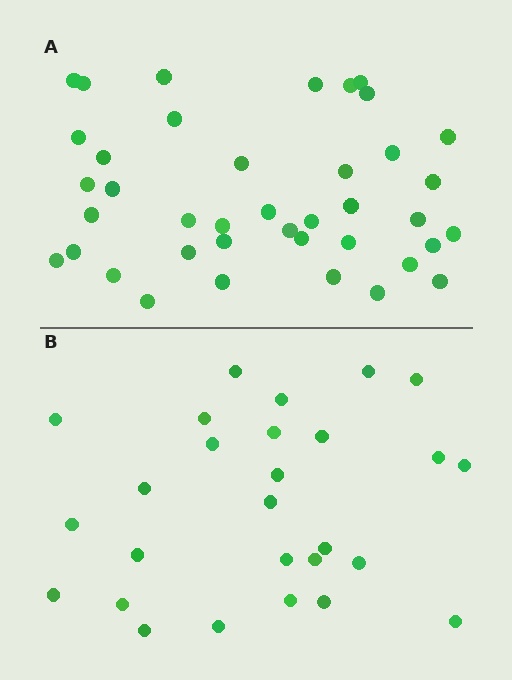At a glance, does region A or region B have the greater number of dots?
Region A (the top region) has more dots.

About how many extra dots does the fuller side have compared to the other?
Region A has approximately 15 more dots than region B.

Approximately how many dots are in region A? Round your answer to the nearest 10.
About 40 dots.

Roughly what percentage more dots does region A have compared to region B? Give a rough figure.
About 50% more.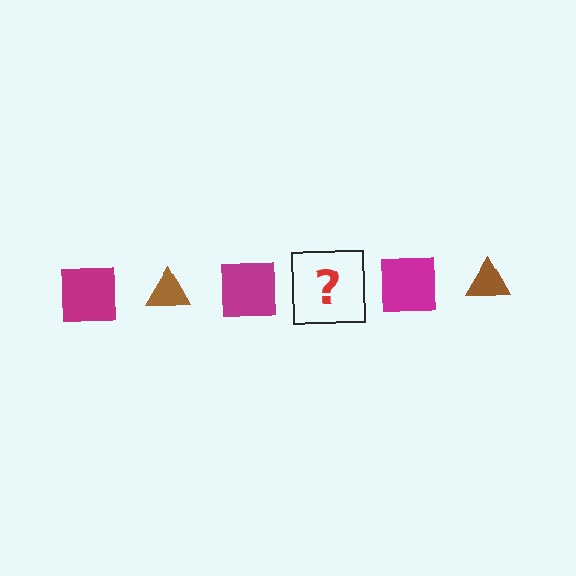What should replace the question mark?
The question mark should be replaced with a brown triangle.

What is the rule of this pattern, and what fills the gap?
The rule is that the pattern alternates between magenta square and brown triangle. The gap should be filled with a brown triangle.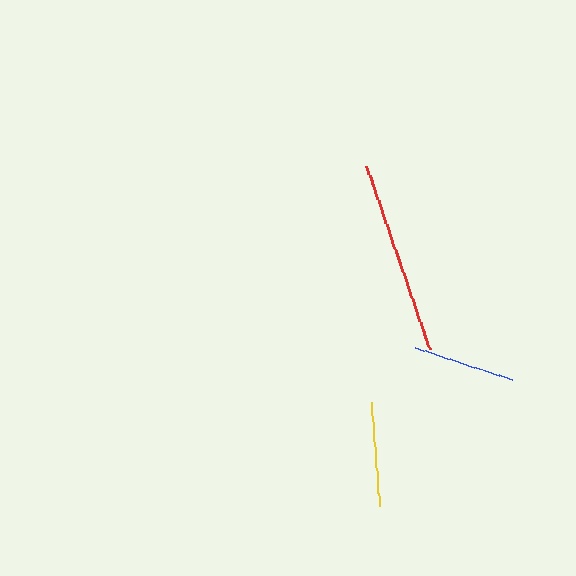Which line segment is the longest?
The red line is the longest at approximately 194 pixels.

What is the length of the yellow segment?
The yellow segment is approximately 105 pixels long.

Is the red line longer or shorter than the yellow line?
The red line is longer than the yellow line.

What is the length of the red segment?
The red segment is approximately 194 pixels long.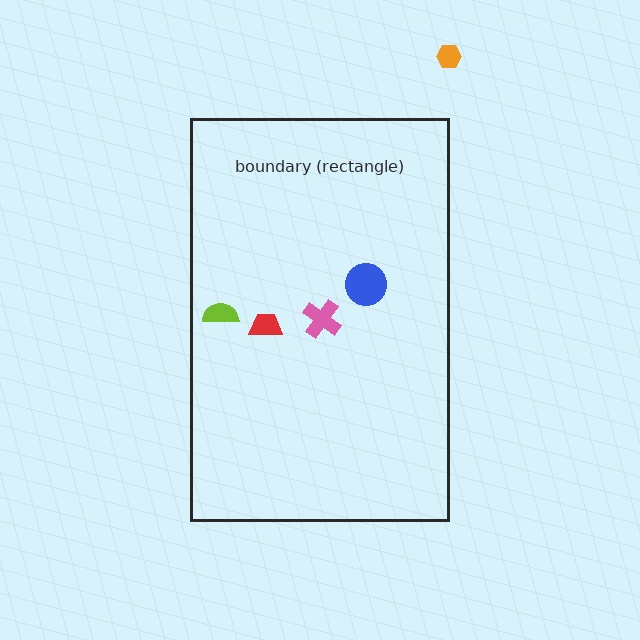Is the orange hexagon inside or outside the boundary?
Outside.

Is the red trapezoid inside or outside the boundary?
Inside.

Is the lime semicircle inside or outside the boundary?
Inside.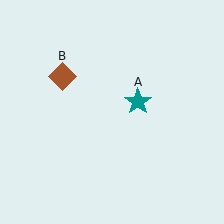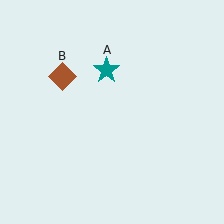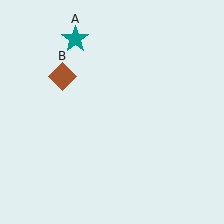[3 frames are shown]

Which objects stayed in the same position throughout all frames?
Brown diamond (object B) remained stationary.